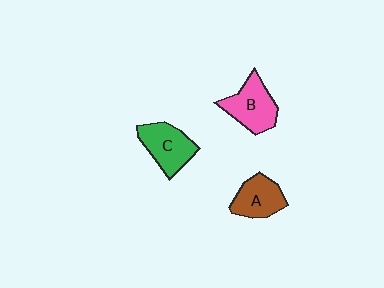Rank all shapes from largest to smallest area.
From largest to smallest: B (pink), C (green), A (brown).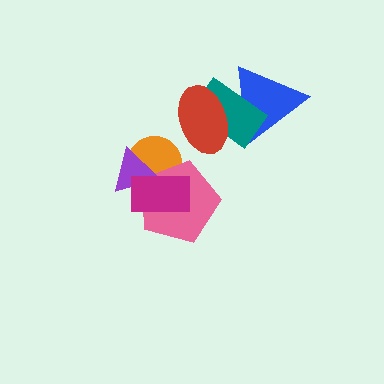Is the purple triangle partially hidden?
Yes, it is partially covered by another shape.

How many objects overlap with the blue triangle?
2 objects overlap with the blue triangle.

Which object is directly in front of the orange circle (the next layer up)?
The pink pentagon is directly in front of the orange circle.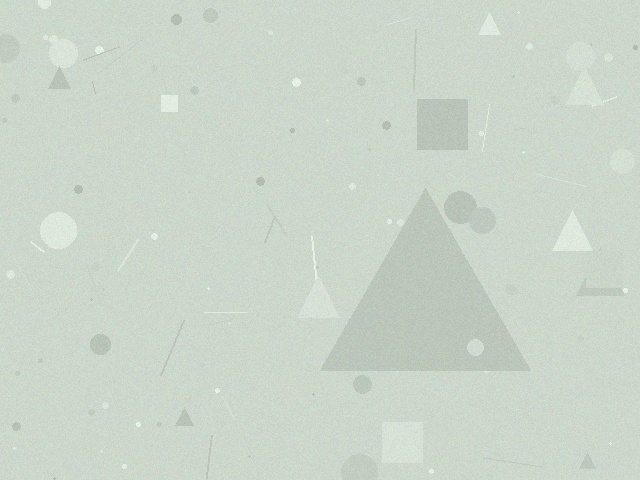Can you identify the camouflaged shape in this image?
The camouflaged shape is a triangle.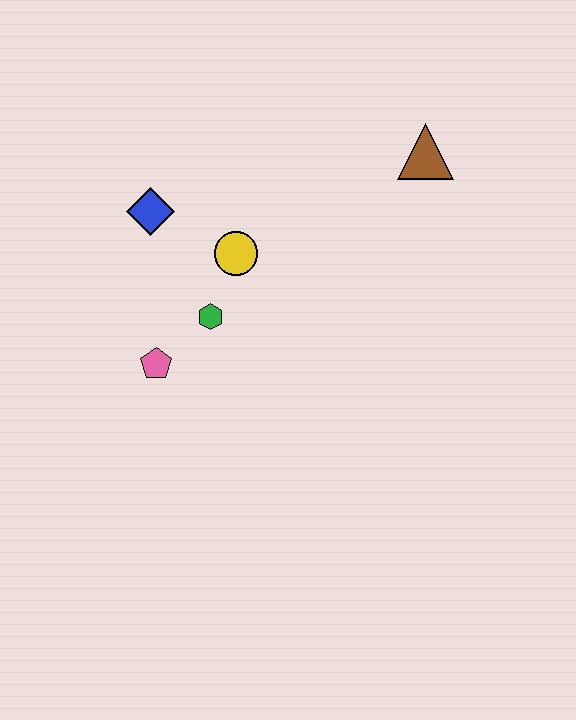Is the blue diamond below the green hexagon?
No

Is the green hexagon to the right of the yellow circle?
No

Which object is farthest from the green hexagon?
The brown triangle is farthest from the green hexagon.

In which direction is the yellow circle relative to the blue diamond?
The yellow circle is to the right of the blue diamond.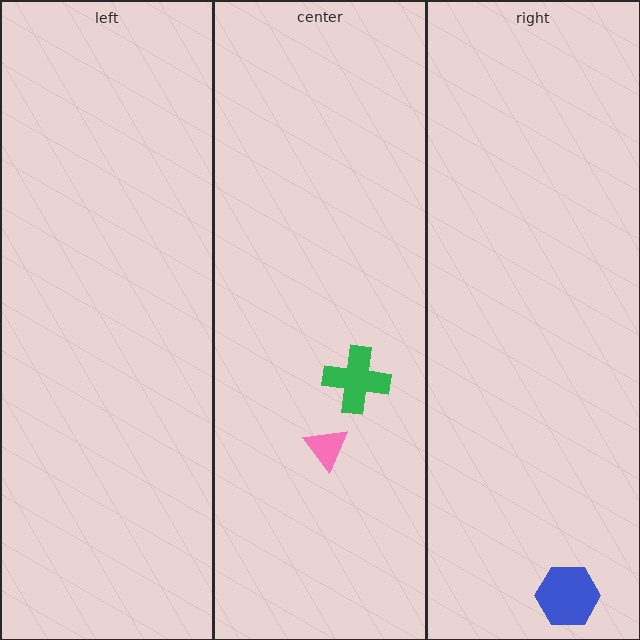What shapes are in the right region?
The blue hexagon.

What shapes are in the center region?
The green cross, the pink triangle.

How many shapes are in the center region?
2.